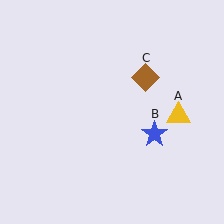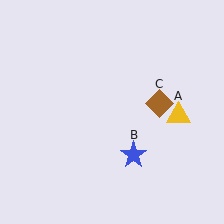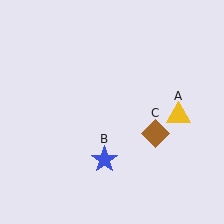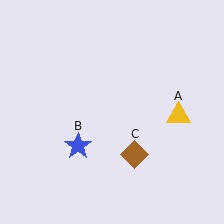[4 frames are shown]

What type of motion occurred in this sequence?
The blue star (object B), brown diamond (object C) rotated clockwise around the center of the scene.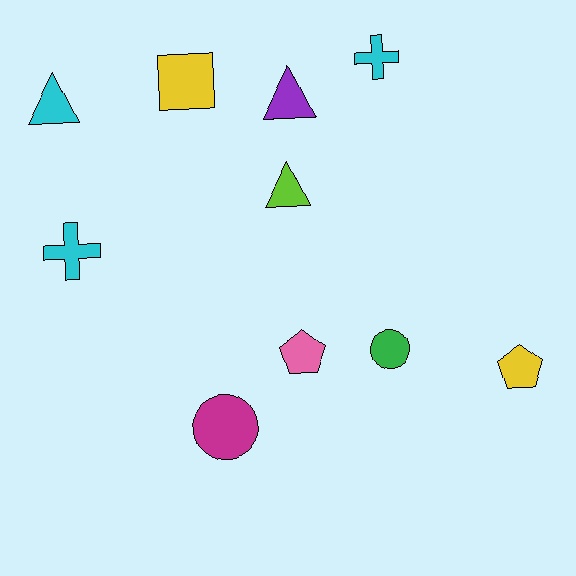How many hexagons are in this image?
There are no hexagons.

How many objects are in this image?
There are 10 objects.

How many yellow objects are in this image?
There are 2 yellow objects.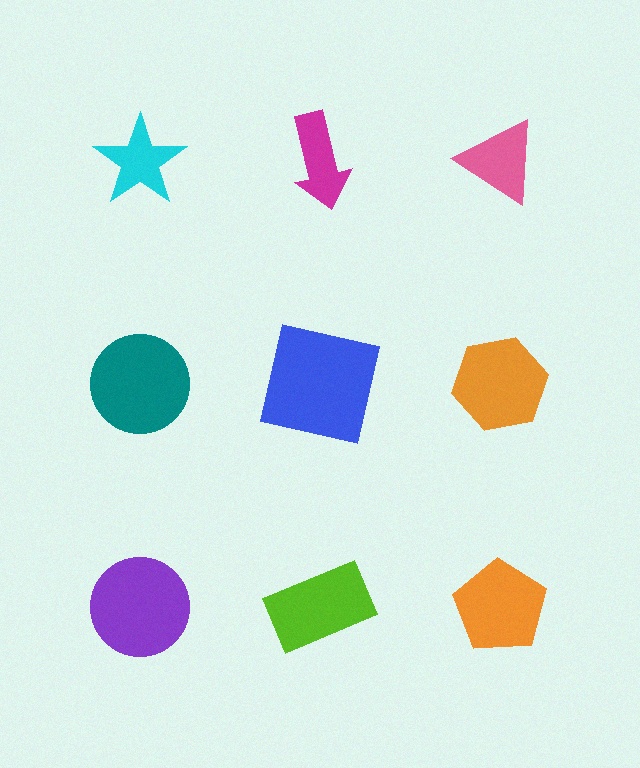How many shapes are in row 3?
3 shapes.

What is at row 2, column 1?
A teal circle.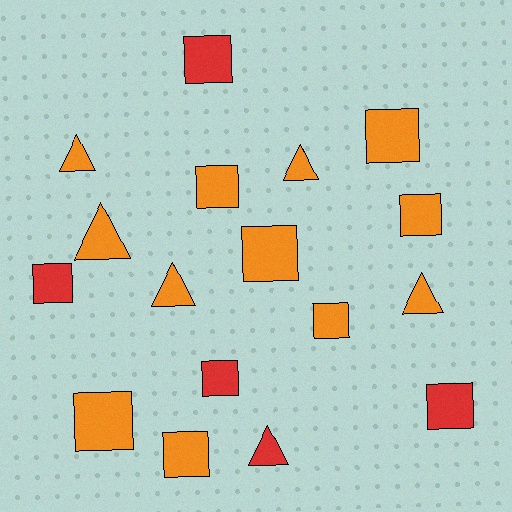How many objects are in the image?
There are 17 objects.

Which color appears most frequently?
Orange, with 12 objects.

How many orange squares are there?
There are 7 orange squares.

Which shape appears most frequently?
Square, with 11 objects.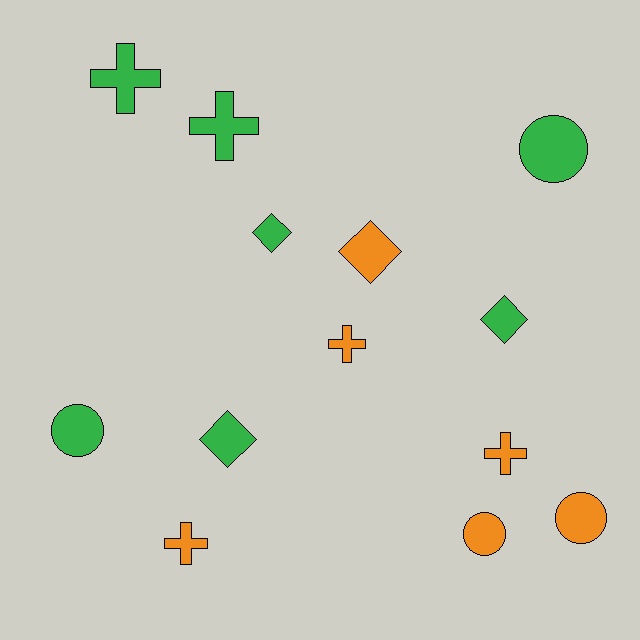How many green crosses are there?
There are 2 green crosses.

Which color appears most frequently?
Green, with 7 objects.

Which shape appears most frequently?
Cross, with 5 objects.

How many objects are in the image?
There are 13 objects.